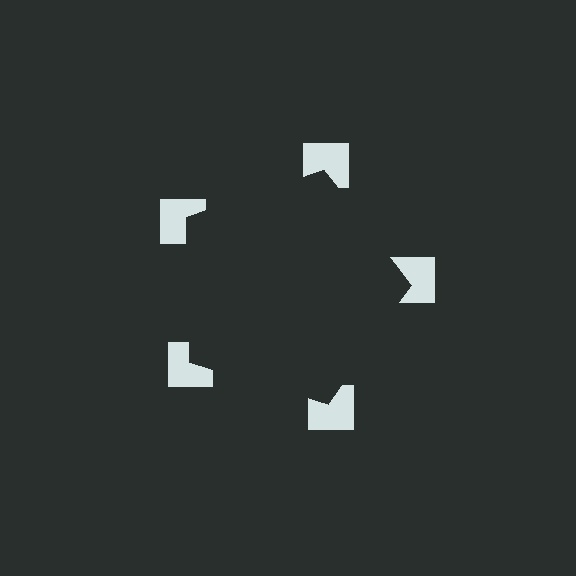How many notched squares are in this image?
There are 5 — one at each vertex of the illusory pentagon.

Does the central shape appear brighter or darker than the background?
It typically appears slightly darker than the background, even though no actual brightness change is drawn.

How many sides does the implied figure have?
5 sides.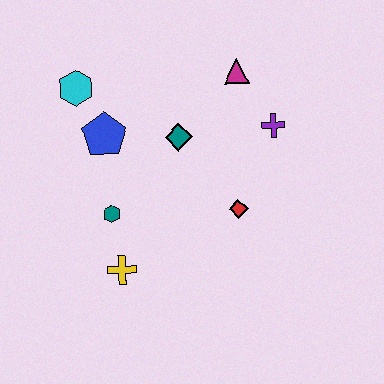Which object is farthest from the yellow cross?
The magenta triangle is farthest from the yellow cross.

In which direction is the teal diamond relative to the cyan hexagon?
The teal diamond is to the right of the cyan hexagon.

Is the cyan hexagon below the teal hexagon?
No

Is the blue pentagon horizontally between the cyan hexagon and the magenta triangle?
Yes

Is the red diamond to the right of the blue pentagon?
Yes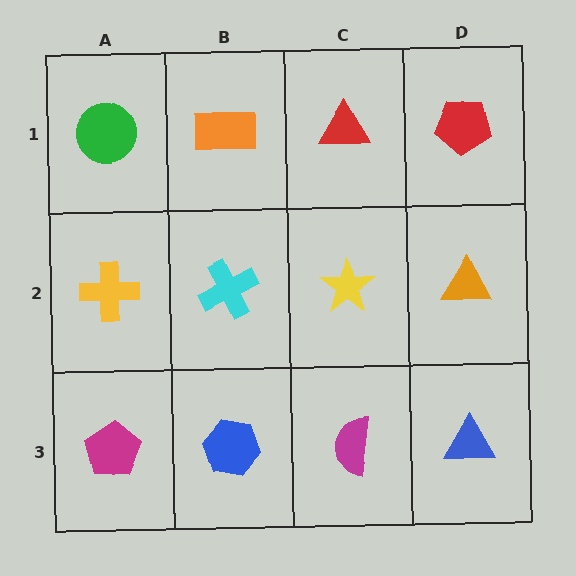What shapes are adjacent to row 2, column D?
A red pentagon (row 1, column D), a blue triangle (row 3, column D), a yellow star (row 2, column C).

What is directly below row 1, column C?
A yellow star.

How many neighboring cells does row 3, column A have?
2.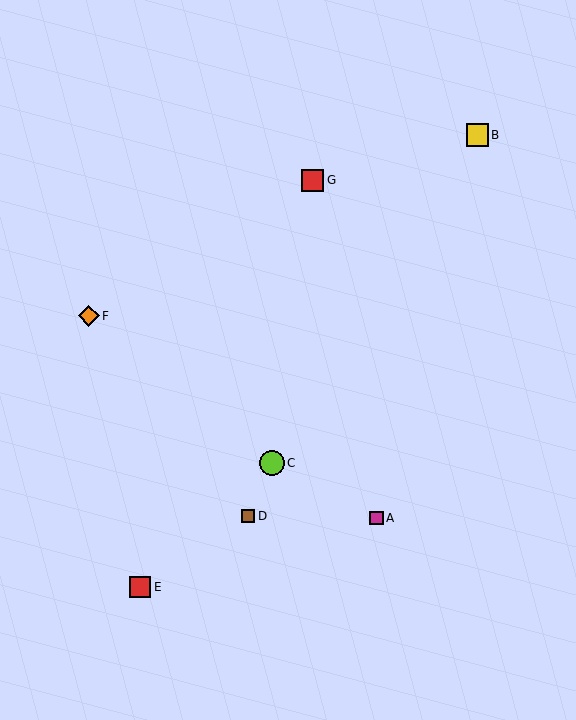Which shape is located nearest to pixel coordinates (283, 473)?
The lime circle (labeled C) at (272, 463) is nearest to that location.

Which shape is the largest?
The lime circle (labeled C) is the largest.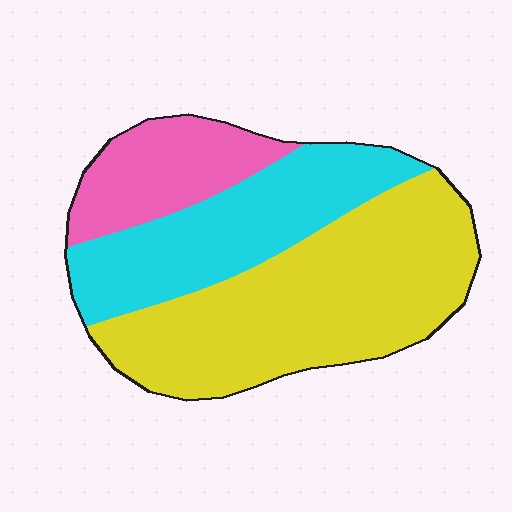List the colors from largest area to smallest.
From largest to smallest: yellow, cyan, pink.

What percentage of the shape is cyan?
Cyan covers about 30% of the shape.